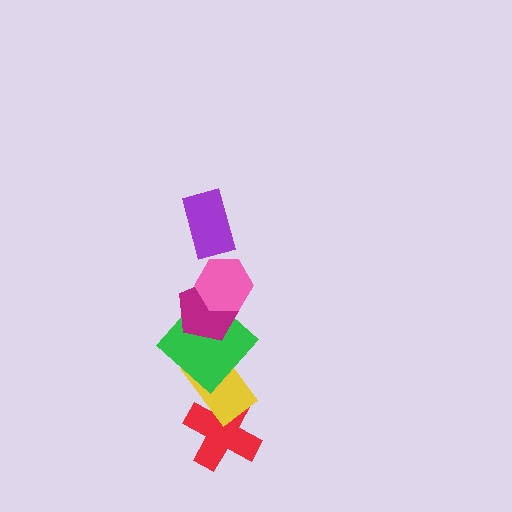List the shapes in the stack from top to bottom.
From top to bottom: the purple rectangle, the pink hexagon, the magenta pentagon, the green diamond, the yellow rectangle, the red cross.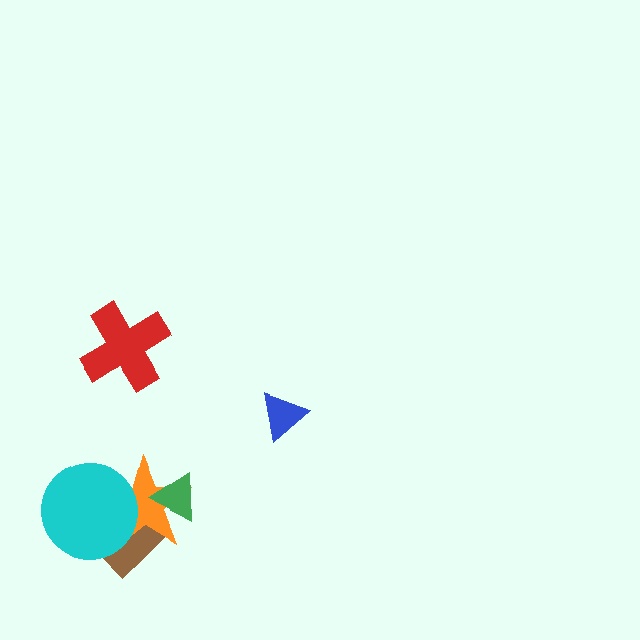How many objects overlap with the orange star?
3 objects overlap with the orange star.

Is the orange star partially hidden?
Yes, it is partially covered by another shape.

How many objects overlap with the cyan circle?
2 objects overlap with the cyan circle.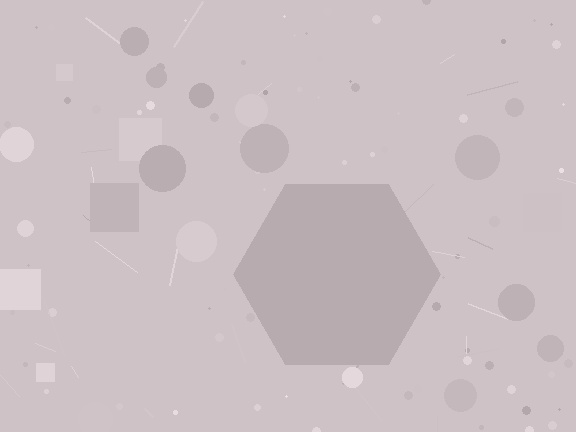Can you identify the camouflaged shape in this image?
The camouflaged shape is a hexagon.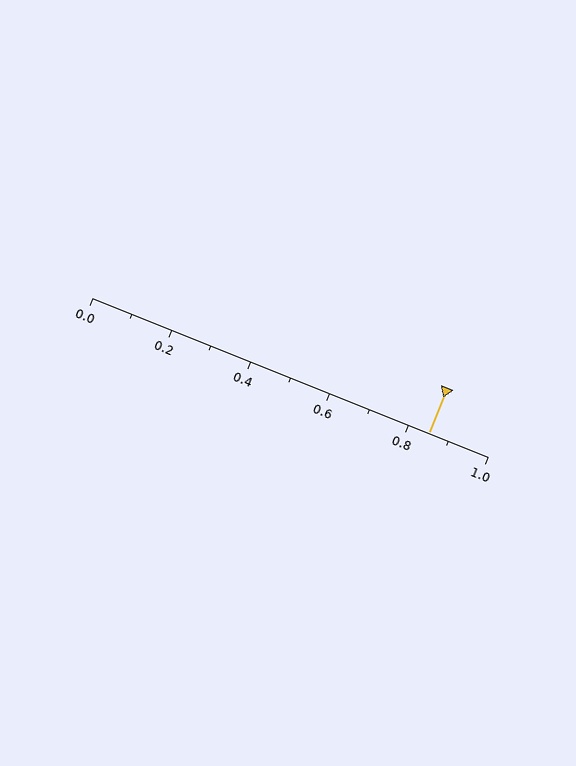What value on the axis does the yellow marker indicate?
The marker indicates approximately 0.85.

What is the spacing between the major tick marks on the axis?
The major ticks are spaced 0.2 apart.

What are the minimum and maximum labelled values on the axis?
The axis runs from 0.0 to 1.0.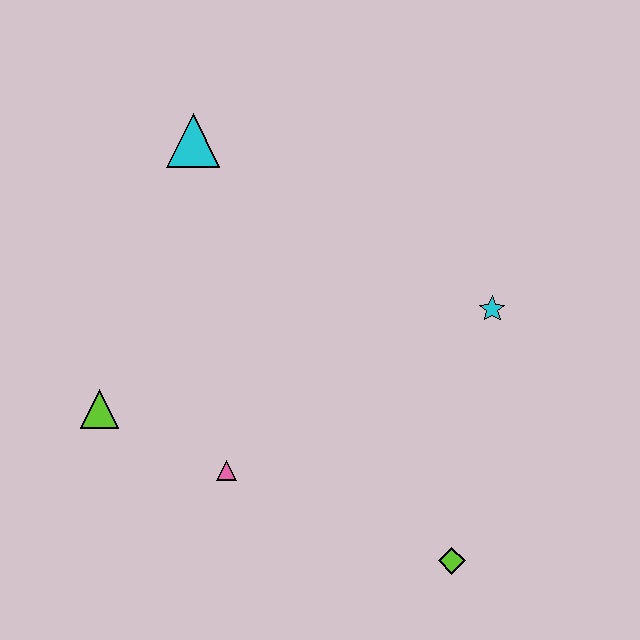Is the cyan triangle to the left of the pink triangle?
Yes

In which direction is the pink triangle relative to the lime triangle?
The pink triangle is to the right of the lime triangle.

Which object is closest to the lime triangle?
The pink triangle is closest to the lime triangle.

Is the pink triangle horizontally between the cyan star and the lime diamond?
No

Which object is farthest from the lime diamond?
The cyan triangle is farthest from the lime diamond.